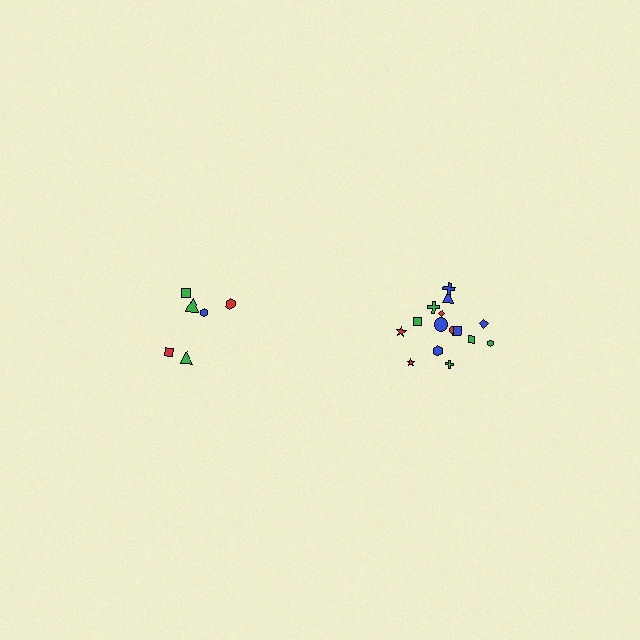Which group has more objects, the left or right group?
The right group.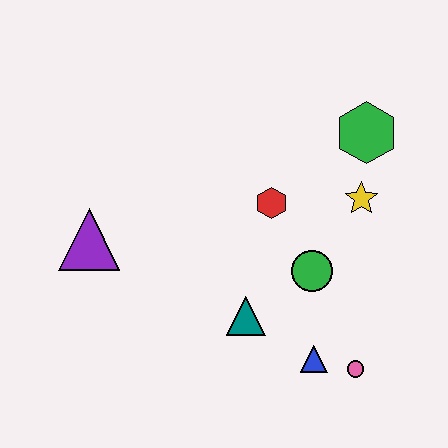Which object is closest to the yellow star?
The green hexagon is closest to the yellow star.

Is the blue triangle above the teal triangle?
No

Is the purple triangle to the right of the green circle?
No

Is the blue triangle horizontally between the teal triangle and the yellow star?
Yes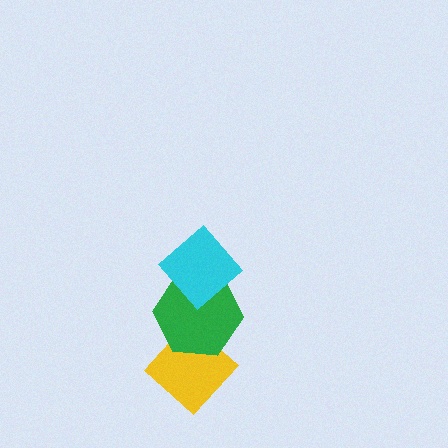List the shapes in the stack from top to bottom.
From top to bottom: the cyan diamond, the green hexagon, the yellow diamond.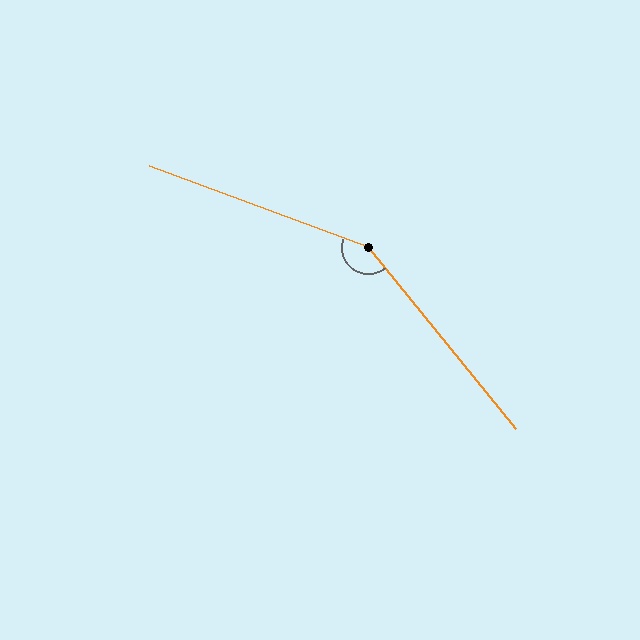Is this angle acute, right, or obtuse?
It is obtuse.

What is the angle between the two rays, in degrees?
Approximately 149 degrees.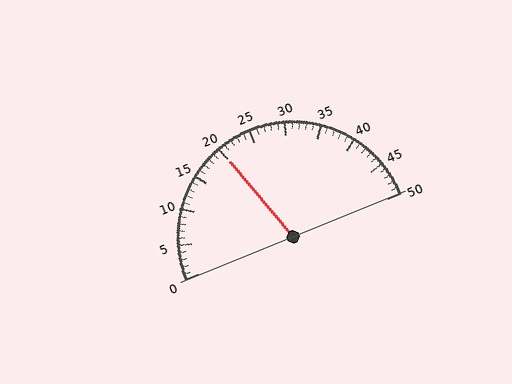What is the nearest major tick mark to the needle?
The nearest major tick mark is 20.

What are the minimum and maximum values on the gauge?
The gauge ranges from 0 to 50.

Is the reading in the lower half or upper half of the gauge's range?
The reading is in the lower half of the range (0 to 50).